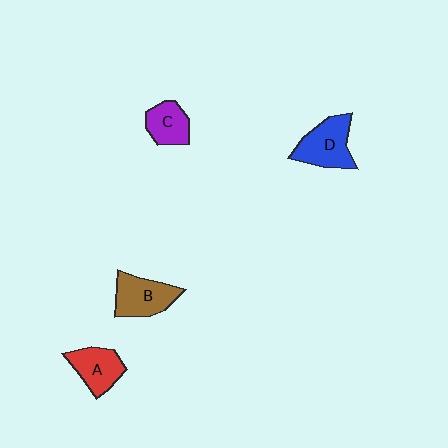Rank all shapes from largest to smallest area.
From largest to smallest: D (blue), B (brown), A (red), C (purple).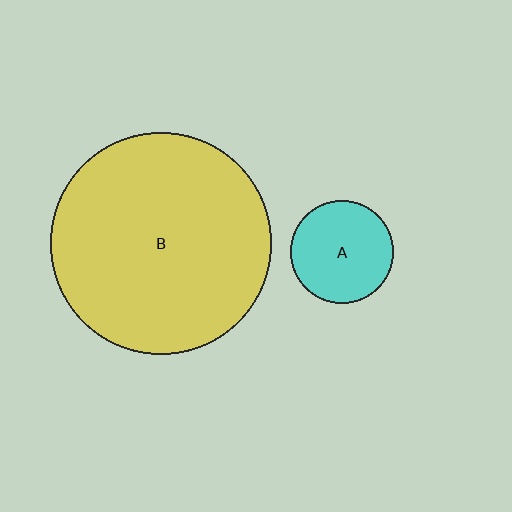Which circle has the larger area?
Circle B (yellow).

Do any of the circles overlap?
No, none of the circles overlap.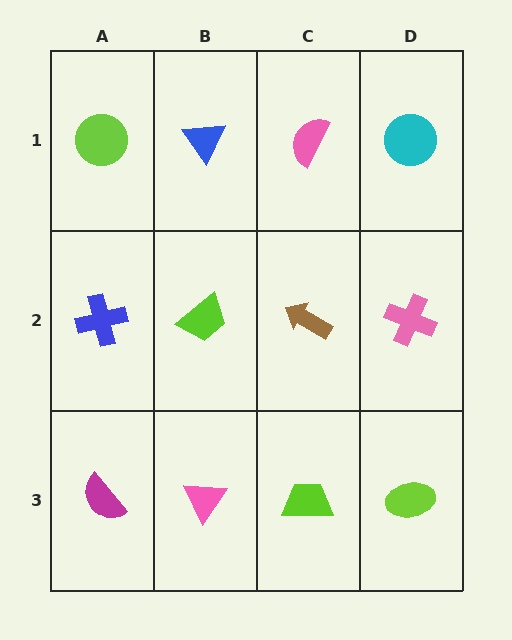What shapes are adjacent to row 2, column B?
A blue triangle (row 1, column B), a pink triangle (row 3, column B), a blue cross (row 2, column A), a brown arrow (row 2, column C).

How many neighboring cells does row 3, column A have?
2.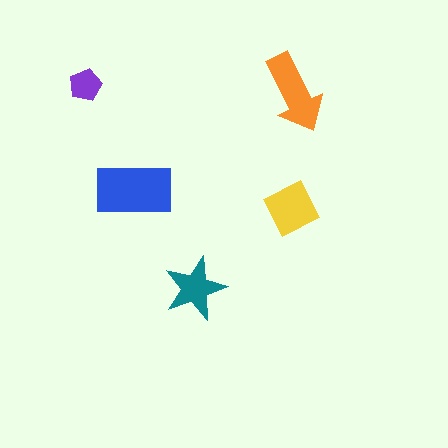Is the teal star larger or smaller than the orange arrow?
Smaller.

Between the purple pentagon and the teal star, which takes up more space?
The teal star.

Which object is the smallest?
The purple pentagon.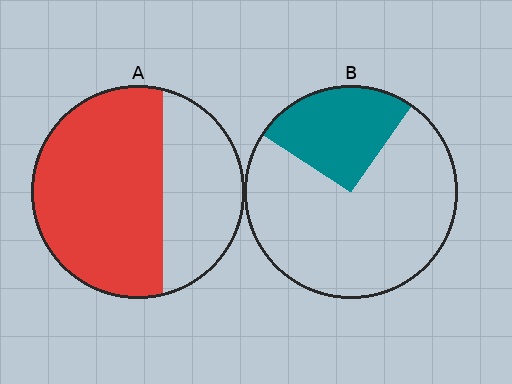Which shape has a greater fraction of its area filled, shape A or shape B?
Shape A.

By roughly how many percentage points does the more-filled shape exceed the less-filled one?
By roughly 40 percentage points (A over B).